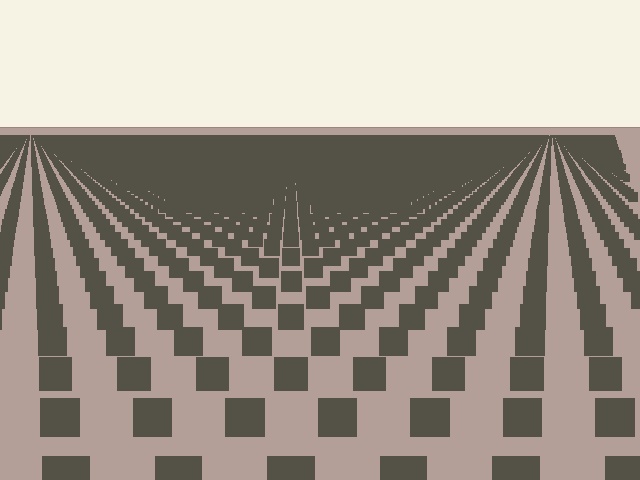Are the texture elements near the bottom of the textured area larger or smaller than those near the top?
Larger. Near the bottom, elements are closer to the viewer and appear at a bigger on-screen size.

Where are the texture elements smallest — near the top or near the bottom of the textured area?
Near the top.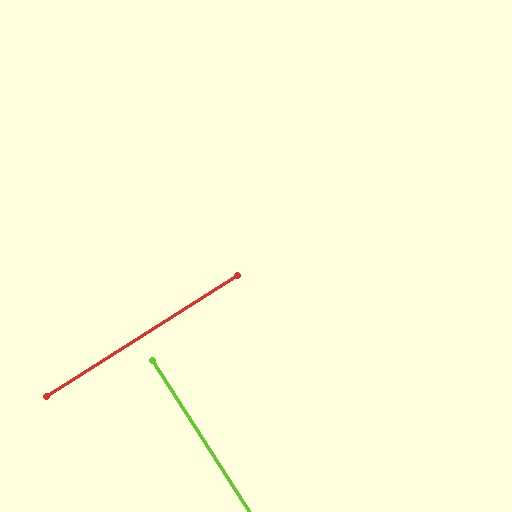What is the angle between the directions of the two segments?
Approximately 90 degrees.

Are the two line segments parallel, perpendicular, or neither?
Perpendicular — they meet at approximately 90°.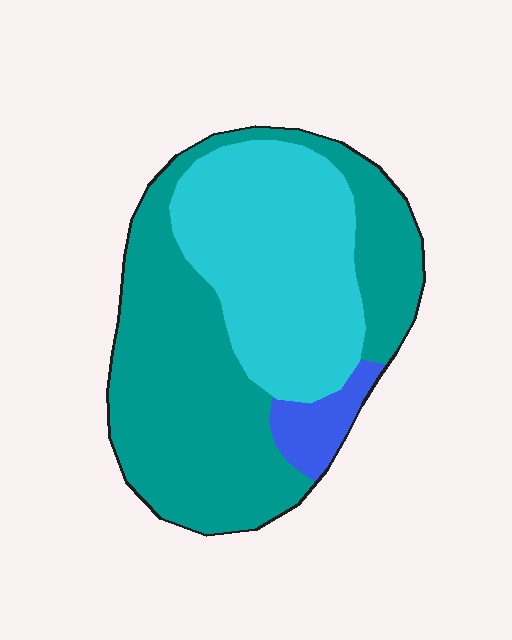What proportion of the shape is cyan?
Cyan covers roughly 40% of the shape.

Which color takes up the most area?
Teal, at roughly 55%.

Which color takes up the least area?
Blue, at roughly 5%.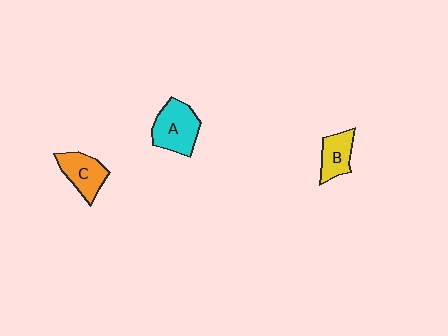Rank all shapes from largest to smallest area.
From largest to smallest: A (cyan), C (orange), B (yellow).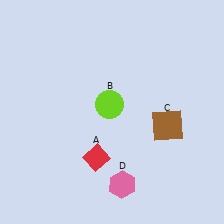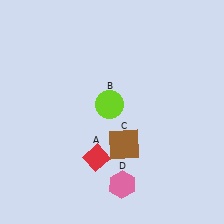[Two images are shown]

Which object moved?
The brown square (C) moved left.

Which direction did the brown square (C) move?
The brown square (C) moved left.